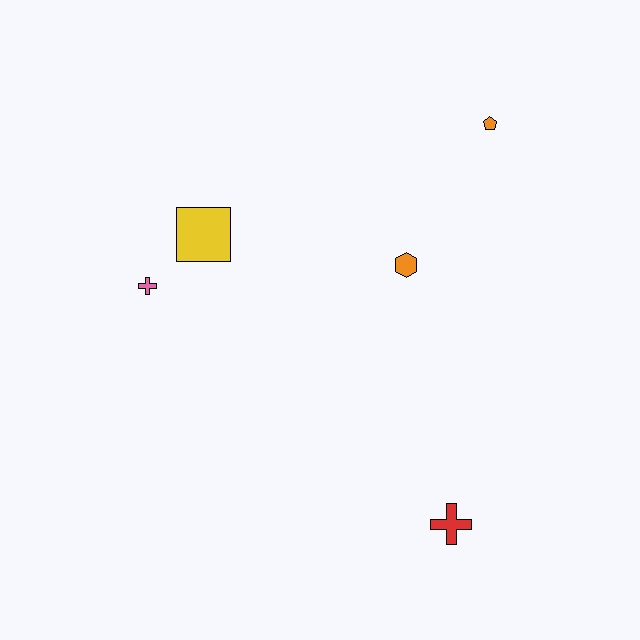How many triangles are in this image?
There are no triangles.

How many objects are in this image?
There are 5 objects.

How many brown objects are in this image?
There are no brown objects.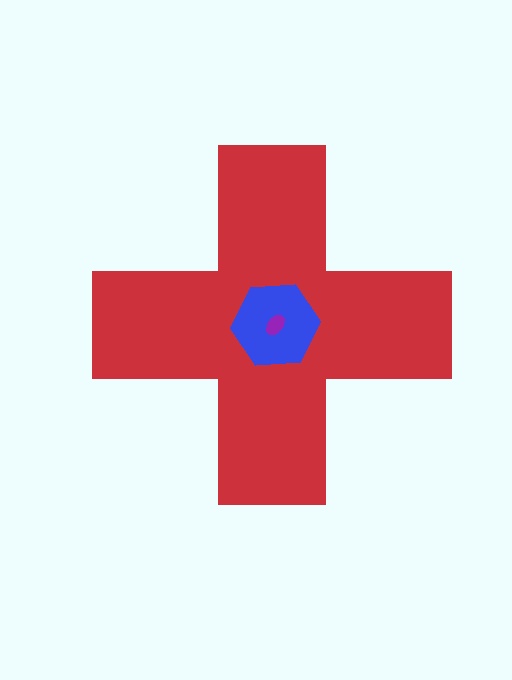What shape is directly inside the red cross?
The blue hexagon.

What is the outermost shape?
The red cross.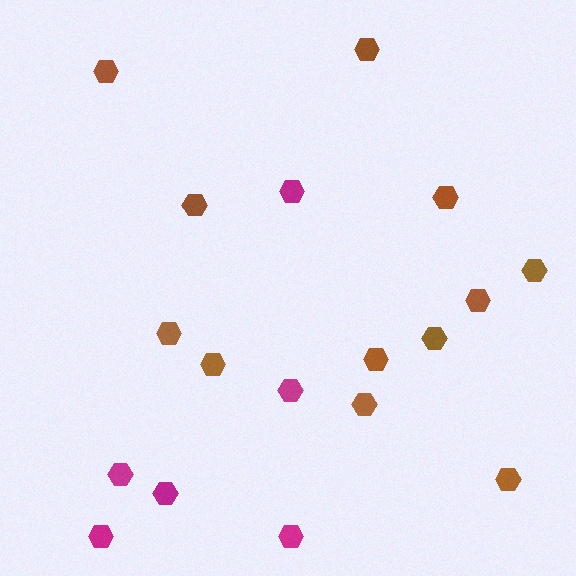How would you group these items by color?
There are 2 groups: one group of brown hexagons (12) and one group of magenta hexagons (6).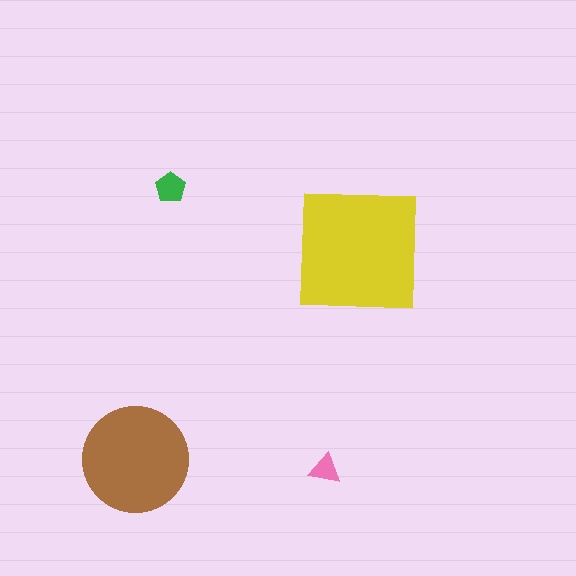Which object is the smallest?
The pink triangle.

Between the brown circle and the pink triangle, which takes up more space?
The brown circle.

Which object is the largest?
The yellow square.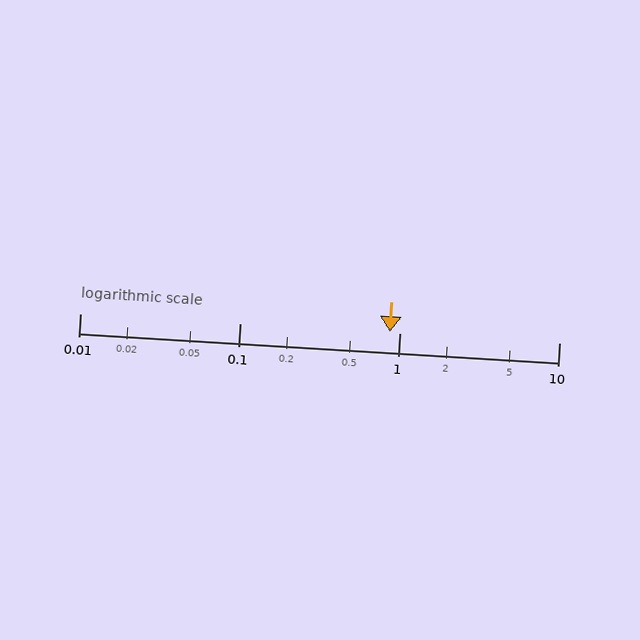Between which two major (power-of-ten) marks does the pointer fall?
The pointer is between 0.1 and 1.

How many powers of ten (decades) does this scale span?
The scale spans 3 decades, from 0.01 to 10.